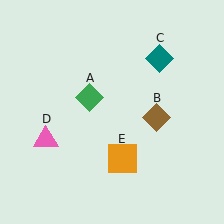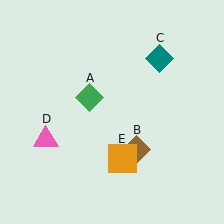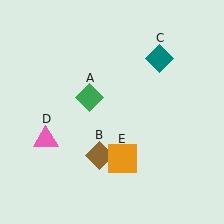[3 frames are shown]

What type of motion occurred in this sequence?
The brown diamond (object B) rotated clockwise around the center of the scene.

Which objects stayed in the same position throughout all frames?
Green diamond (object A) and teal diamond (object C) and pink triangle (object D) and orange square (object E) remained stationary.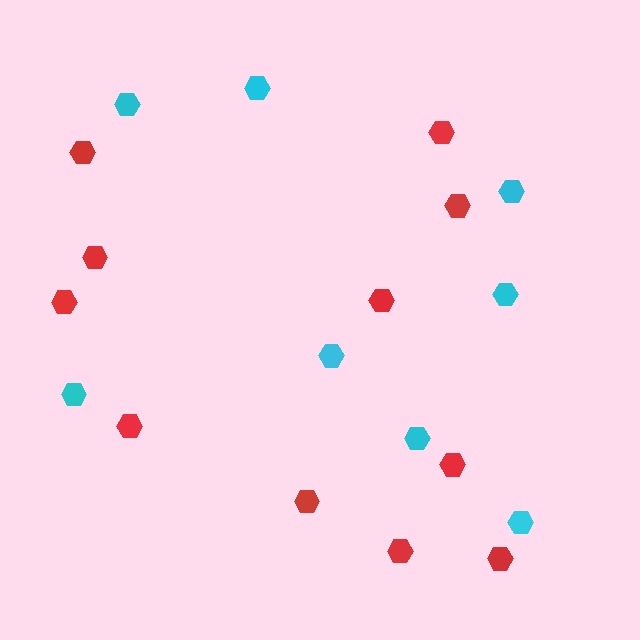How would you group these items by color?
There are 2 groups: one group of red hexagons (11) and one group of cyan hexagons (8).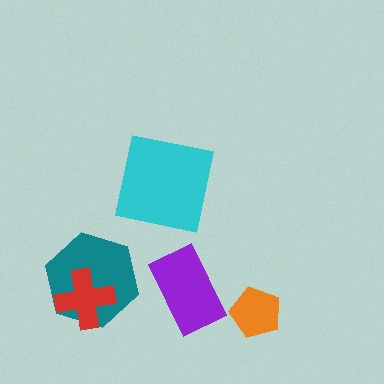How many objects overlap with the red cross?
1 object overlaps with the red cross.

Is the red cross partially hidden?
No, no other shape covers it.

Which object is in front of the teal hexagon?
The red cross is in front of the teal hexagon.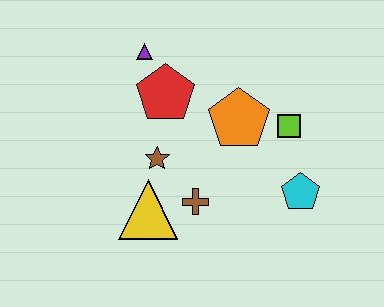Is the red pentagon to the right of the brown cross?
No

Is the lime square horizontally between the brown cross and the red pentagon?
No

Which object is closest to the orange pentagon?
The lime square is closest to the orange pentagon.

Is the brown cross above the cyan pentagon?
No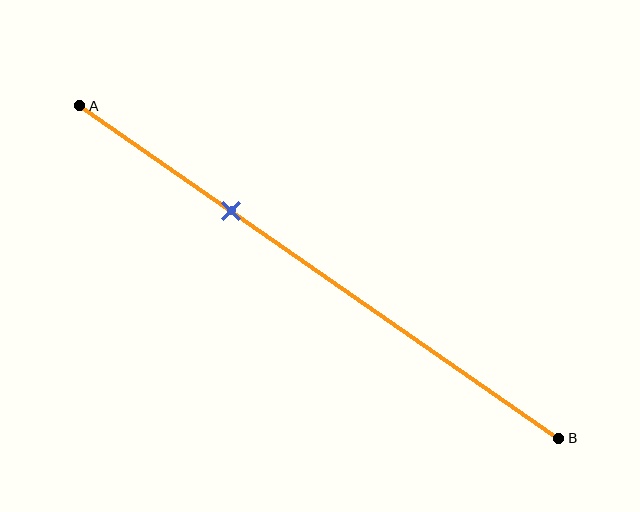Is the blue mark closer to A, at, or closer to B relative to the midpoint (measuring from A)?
The blue mark is closer to point A than the midpoint of segment AB.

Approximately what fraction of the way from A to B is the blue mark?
The blue mark is approximately 30% of the way from A to B.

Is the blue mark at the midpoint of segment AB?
No, the mark is at about 30% from A, not at the 50% midpoint.